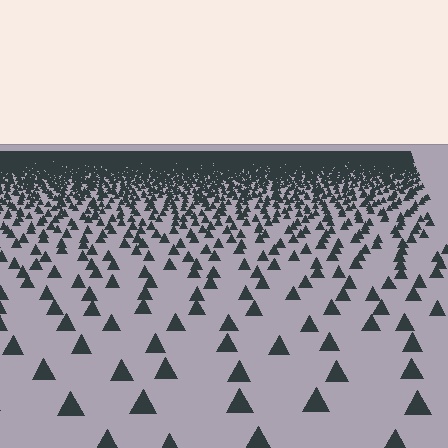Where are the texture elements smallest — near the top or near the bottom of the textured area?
Near the top.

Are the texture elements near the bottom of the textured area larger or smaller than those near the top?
Larger. Near the bottom, elements are closer to the viewer and appear at a bigger on-screen size.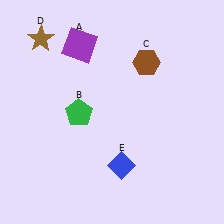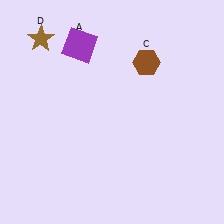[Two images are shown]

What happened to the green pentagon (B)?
The green pentagon (B) was removed in Image 2. It was in the bottom-left area of Image 1.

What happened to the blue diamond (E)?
The blue diamond (E) was removed in Image 2. It was in the bottom-right area of Image 1.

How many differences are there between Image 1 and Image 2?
There are 2 differences between the two images.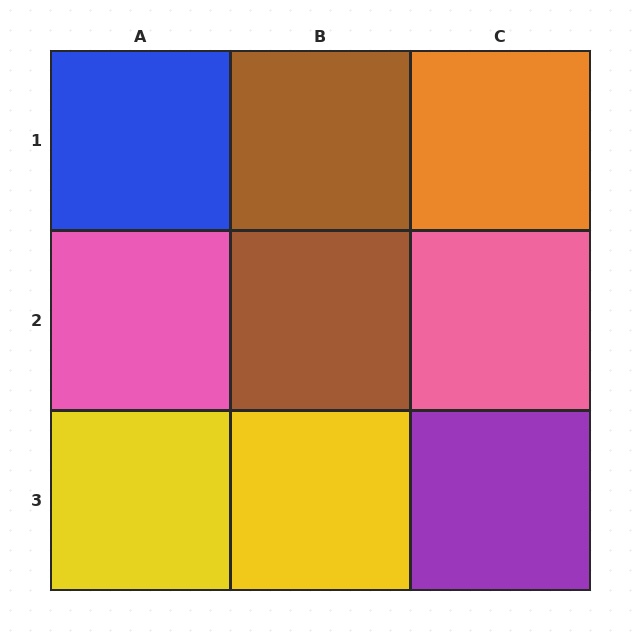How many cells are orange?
1 cell is orange.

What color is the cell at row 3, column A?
Yellow.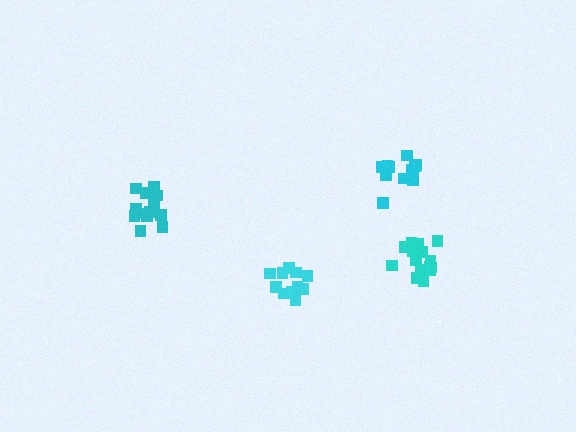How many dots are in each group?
Group 1: 14 dots, Group 2: 12 dots, Group 3: 17 dots, Group 4: 11 dots (54 total).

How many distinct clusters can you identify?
There are 4 distinct clusters.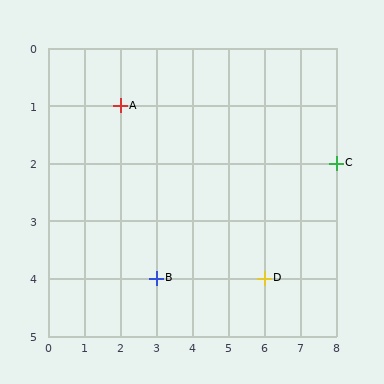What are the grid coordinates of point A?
Point A is at grid coordinates (2, 1).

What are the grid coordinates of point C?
Point C is at grid coordinates (8, 2).